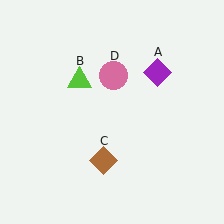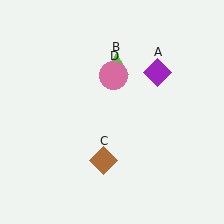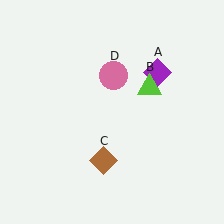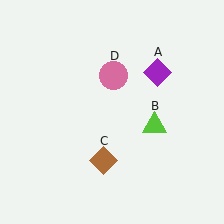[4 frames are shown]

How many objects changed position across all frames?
1 object changed position: lime triangle (object B).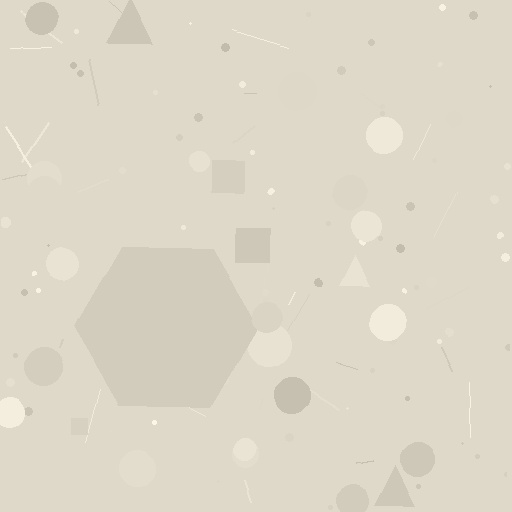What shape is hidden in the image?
A hexagon is hidden in the image.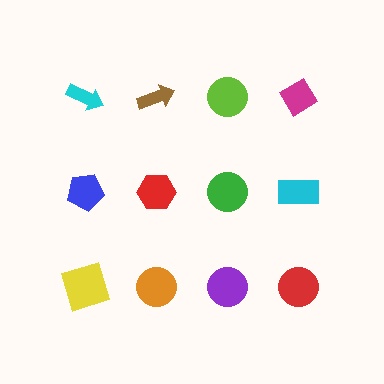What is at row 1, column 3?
A lime circle.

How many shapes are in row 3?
4 shapes.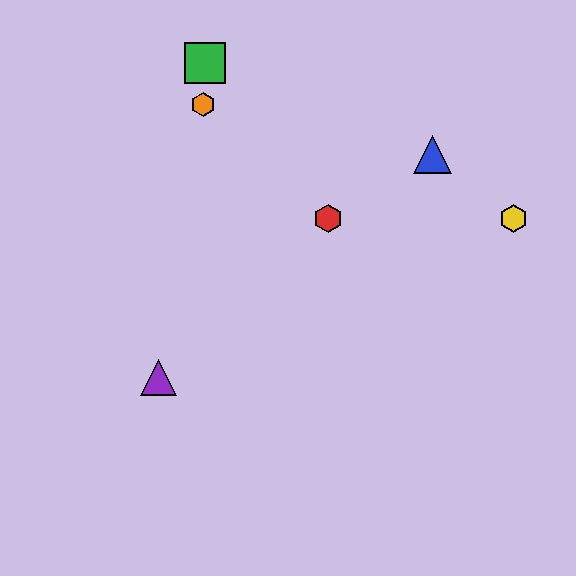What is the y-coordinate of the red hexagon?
The red hexagon is at y≈219.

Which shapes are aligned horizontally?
The red hexagon, the yellow hexagon are aligned horizontally.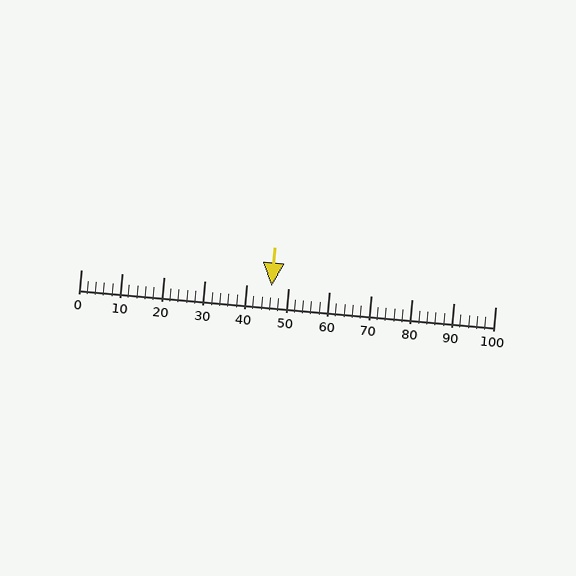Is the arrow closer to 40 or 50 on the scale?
The arrow is closer to 50.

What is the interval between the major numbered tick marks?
The major tick marks are spaced 10 units apart.